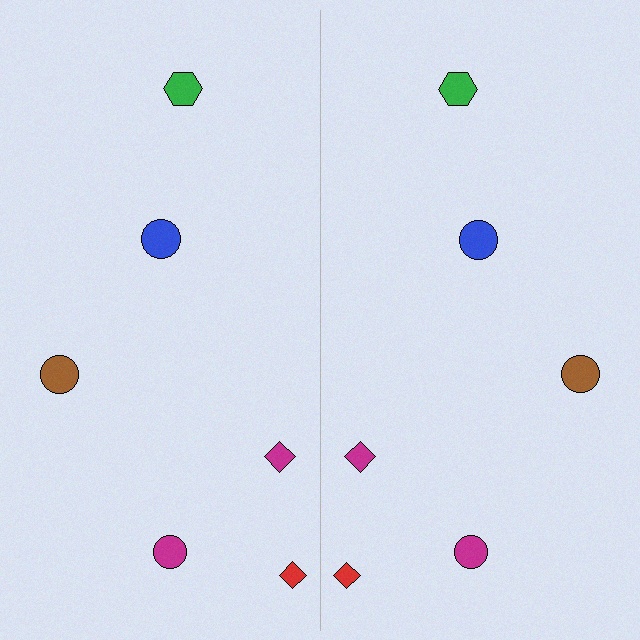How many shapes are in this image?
There are 12 shapes in this image.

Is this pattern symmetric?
Yes, this pattern has bilateral (reflection) symmetry.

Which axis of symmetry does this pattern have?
The pattern has a vertical axis of symmetry running through the center of the image.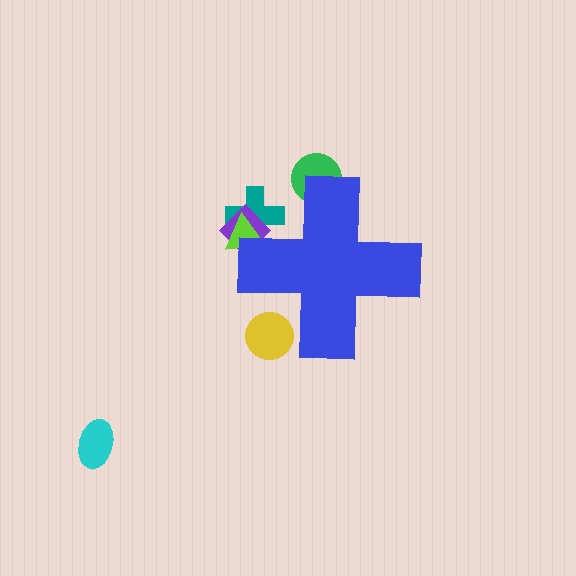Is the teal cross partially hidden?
Yes, the teal cross is partially hidden behind the blue cross.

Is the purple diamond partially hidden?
Yes, the purple diamond is partially hidden behind the blue cross.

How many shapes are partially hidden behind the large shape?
5 shapes are partially hidden.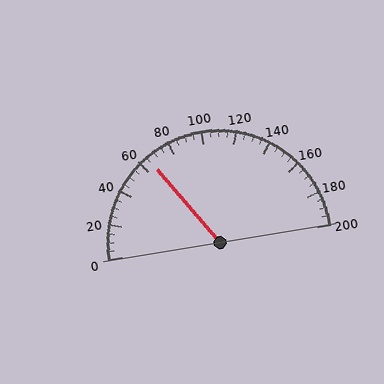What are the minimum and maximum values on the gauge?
The gauge ranges from 0 to 200.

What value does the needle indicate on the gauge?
The needle indicates approximately 65.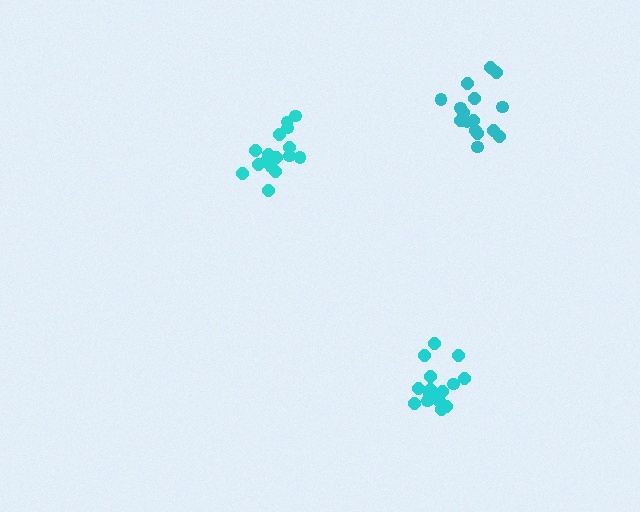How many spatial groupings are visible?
There are 3 spatial groupings.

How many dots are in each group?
Group 1: 16 dots, Group 2: 17 dots, Group 3: 16 dots (49 total).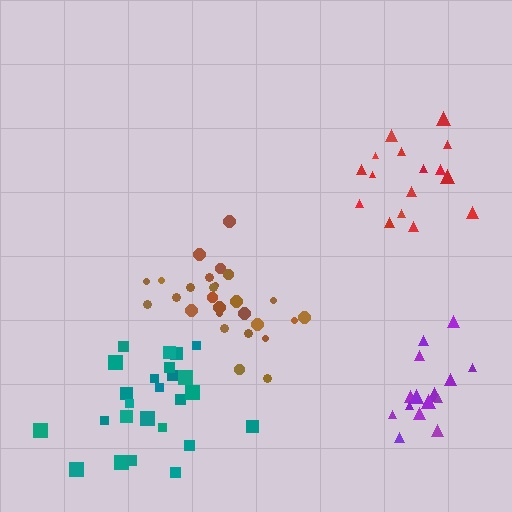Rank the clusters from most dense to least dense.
purple, teal, red, brown.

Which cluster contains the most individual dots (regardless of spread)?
Brown (27).